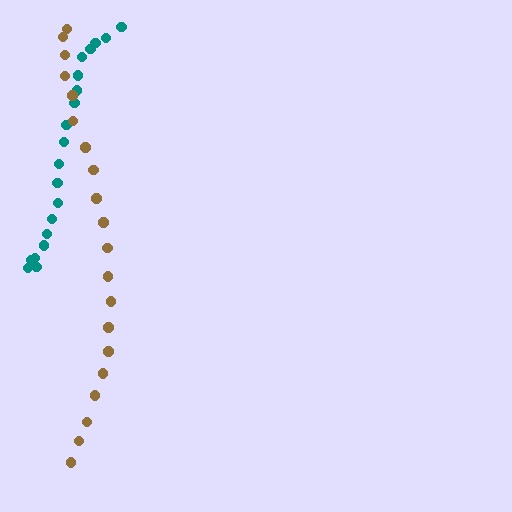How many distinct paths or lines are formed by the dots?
There are 2 distinct paths.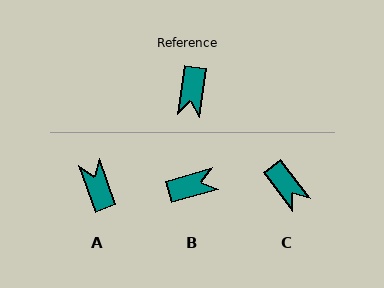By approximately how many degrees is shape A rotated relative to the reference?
Approximately 153 degrees clockwise.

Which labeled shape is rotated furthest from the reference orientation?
A, about 153 degrees away.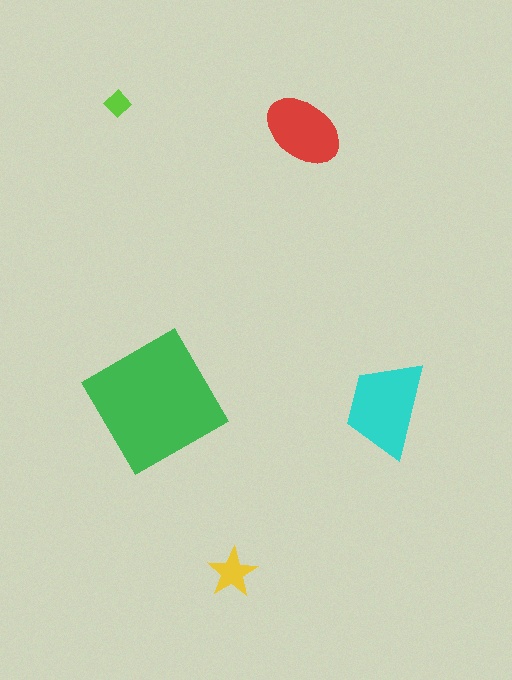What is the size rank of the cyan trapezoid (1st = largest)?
2nd.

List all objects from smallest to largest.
The lime diamond, the yellow star, the red ellipse, the cyan trapezoid, the green diamond.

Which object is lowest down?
The yellow star is bottommost.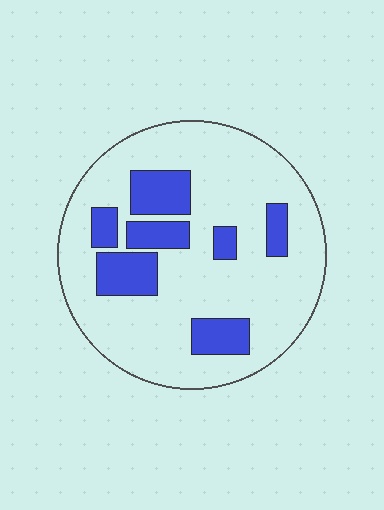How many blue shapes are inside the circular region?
7.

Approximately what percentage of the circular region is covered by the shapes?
Approximately 20%.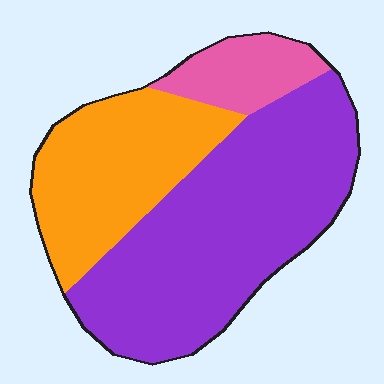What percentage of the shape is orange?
Orange takes up about one third (1/3) of the shape.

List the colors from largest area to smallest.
From largest to smallest: purple, orange, pink.